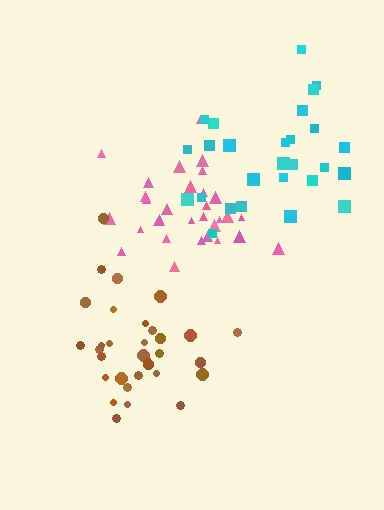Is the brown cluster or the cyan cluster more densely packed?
Brown.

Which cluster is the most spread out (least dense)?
Cyan.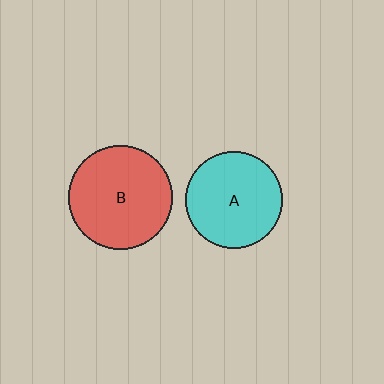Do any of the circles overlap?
No, none of the circles overlap.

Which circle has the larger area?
Circle B (red).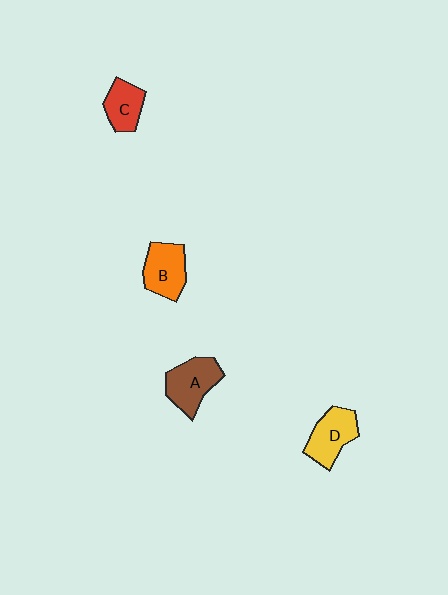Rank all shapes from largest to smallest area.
From largest to smallest: A (brown), D (yellow), B (orange), C (red).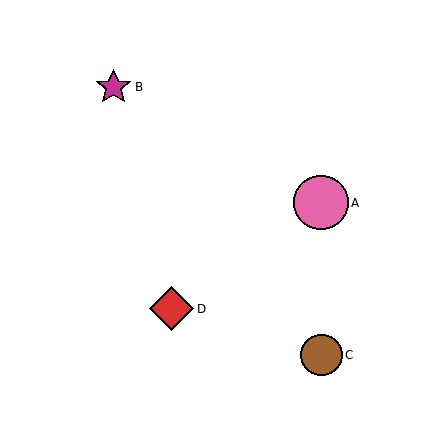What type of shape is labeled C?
Shape C is a brown circle.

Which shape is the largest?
The pink circle (labeled A) is the largest.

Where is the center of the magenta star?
The center of the magenta star is at (113, 87).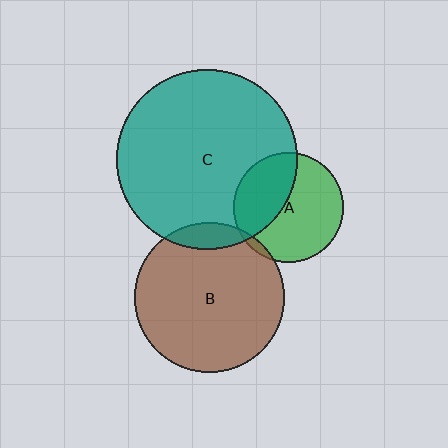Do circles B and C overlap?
Yes.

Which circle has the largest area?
Circle C (teal).